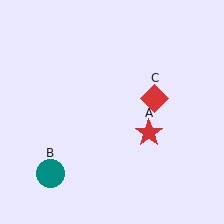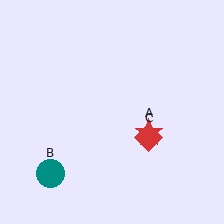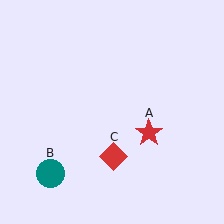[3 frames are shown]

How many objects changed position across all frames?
1 object changed position: red diamond (object C).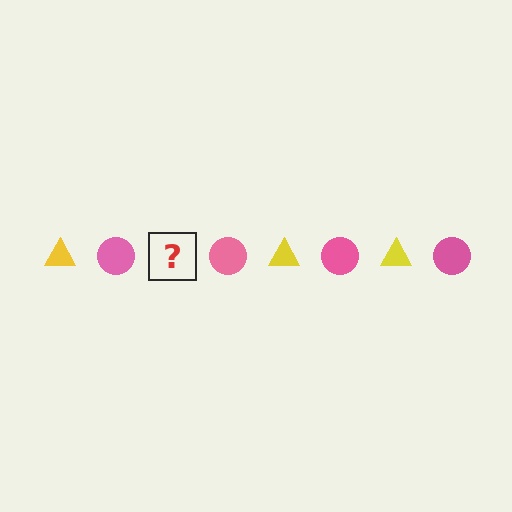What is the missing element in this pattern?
The missing element is a yellow triangle.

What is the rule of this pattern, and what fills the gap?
The rule is that the pattern alternates between yellow triangle and pink circle. The gap should be filled with a yellow triangle.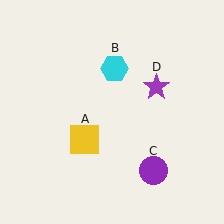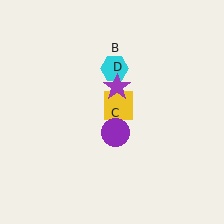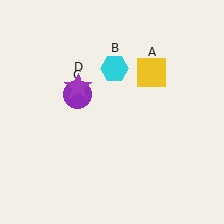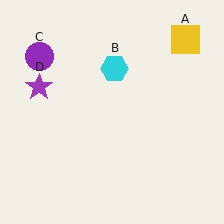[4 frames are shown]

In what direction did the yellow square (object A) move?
The yellow square (object A) moved up and to the right.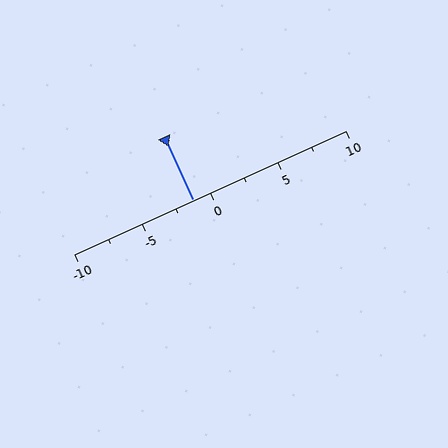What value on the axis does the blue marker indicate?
The marker indicates approximately -1.2.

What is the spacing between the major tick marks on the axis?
The major ticks are spaced 5 apart.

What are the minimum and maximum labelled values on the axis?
The axis runs from -10 to 10.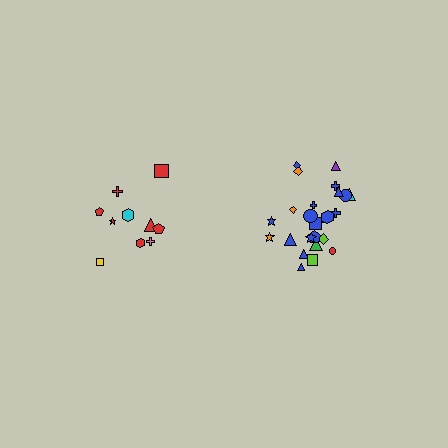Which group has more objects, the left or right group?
The right group.